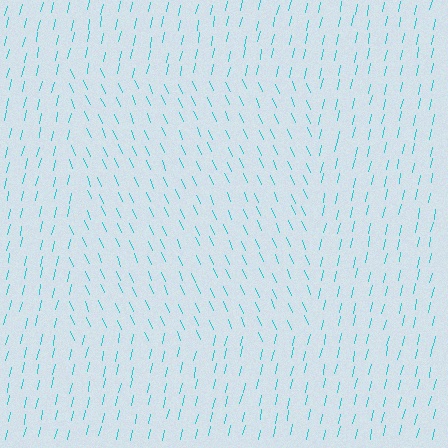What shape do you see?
I see a rectangle.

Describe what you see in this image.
The image is filled with small cyan line segments. A rectangle region in the image has lines oriented differently from the surrounding lines, creating a visible texture boundary.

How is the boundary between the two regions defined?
The boundary is defined purely by a change in line orientation (approximately 35 degrees difference). All lines are the same color and thickness.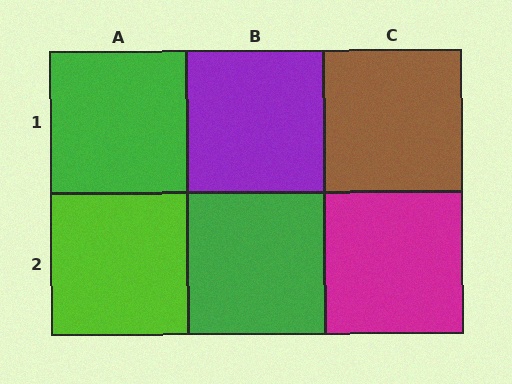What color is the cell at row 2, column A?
Lime.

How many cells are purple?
1 cell is purple.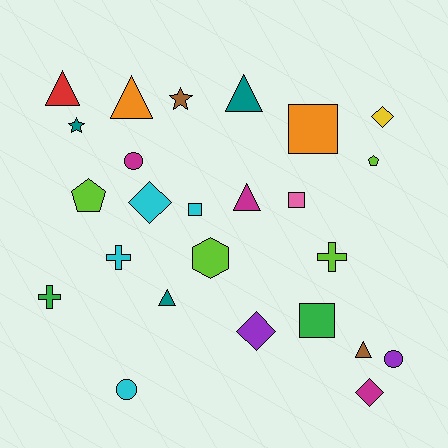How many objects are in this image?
There are 25 objects.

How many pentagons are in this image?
There are 2 pentagons.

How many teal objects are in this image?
There are 3 teal objects.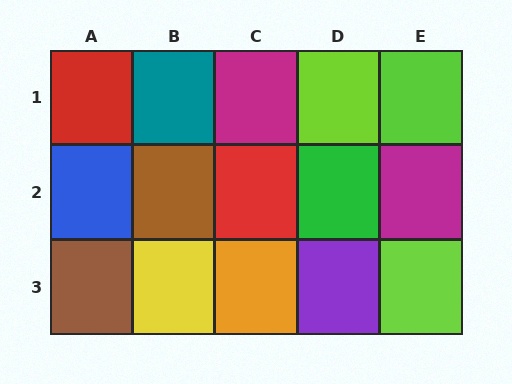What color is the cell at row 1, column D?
Lime.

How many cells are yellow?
1 cell is yellow.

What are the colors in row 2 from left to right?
Blue, brown, red, green, magenta.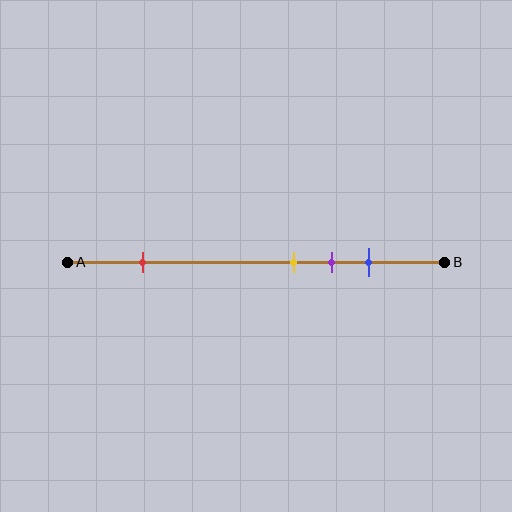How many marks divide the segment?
There are 4 marks dividing the segment.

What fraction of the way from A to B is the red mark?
The red mark is approximately 20% (0.2) of the way from A to B.